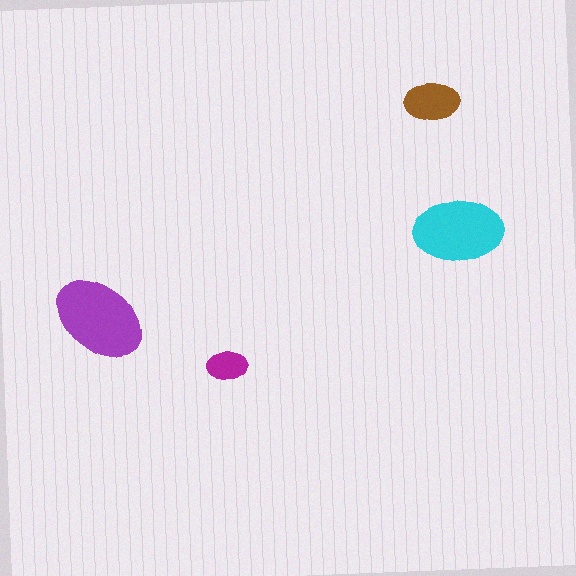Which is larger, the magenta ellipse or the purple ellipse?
The purple one.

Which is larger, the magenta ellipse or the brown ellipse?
The brown one.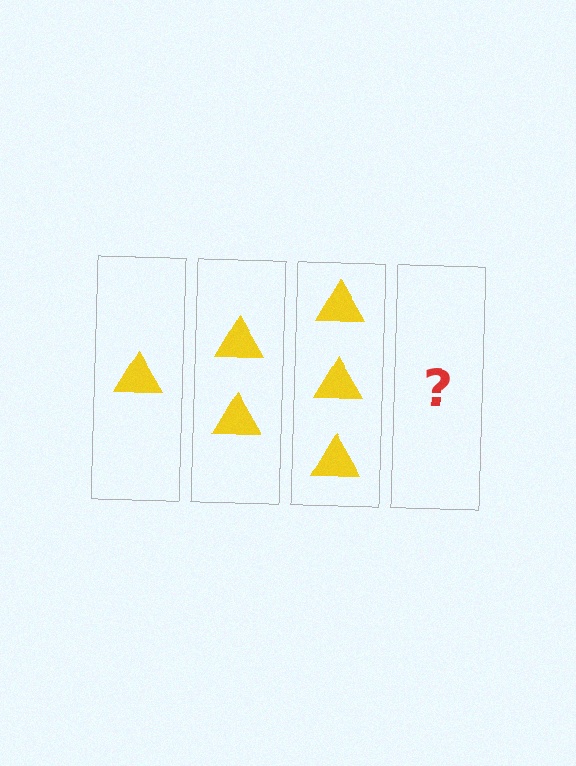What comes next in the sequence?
The next element should be 4 triangles.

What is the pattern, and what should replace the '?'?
The pattern is that each step adds one more triangle. The '?' should be 4 triangles.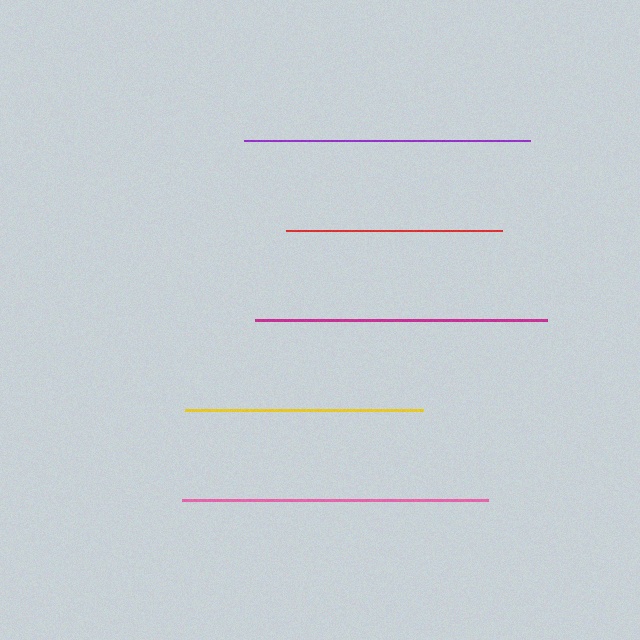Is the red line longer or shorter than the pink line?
The pink line is longer than the red line.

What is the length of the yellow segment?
The yellow segment is approximately 237 pixels long.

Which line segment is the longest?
The pink line is the longest at approximately 306 pixels.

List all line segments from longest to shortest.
From longest to shortest: pink, magenta, purple, yellow, red.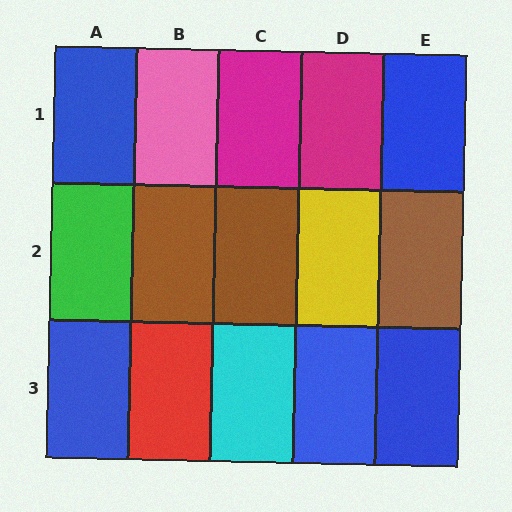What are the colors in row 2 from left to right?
Green, brown, brown, yellow, brown.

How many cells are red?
1 cell is red.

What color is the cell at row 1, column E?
Blue.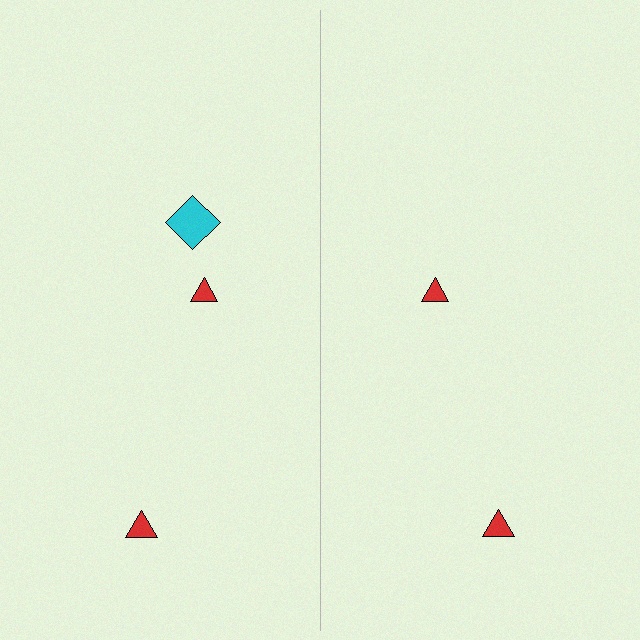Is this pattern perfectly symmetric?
No, the pattern is not perfectly symmetric. A cyan diamond is missing from the right side.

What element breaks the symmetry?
A cyan diamond is missing from the right side.